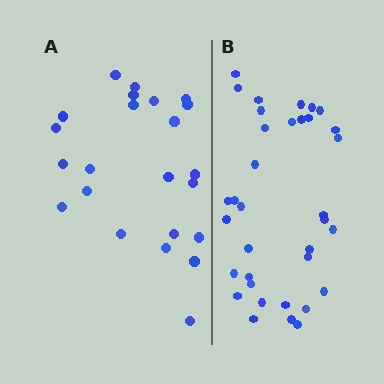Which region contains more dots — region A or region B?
Region B (the right region) has more dots.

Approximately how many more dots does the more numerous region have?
Region B has roughly 12 or so more dots than region A.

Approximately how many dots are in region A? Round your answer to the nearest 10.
About 20 dots. (The exact count is 23, which rounds to 20.)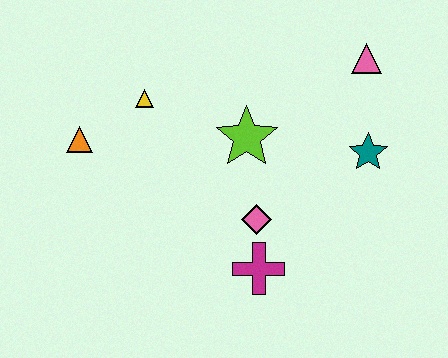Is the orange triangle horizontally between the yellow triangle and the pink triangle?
No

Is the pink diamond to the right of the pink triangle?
No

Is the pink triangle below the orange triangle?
No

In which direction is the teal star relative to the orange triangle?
The teal star is to the right of the orange triangle.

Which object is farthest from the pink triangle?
The orange triangle is farthest from the pink triangle.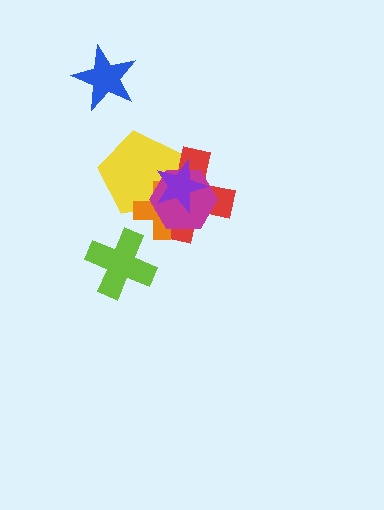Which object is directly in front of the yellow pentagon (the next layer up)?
The orange cross is directly in front of the yellow pentagon.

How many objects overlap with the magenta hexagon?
4 objects overlap with the magenta hexagon.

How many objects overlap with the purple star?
4 objects overlap with the purple star.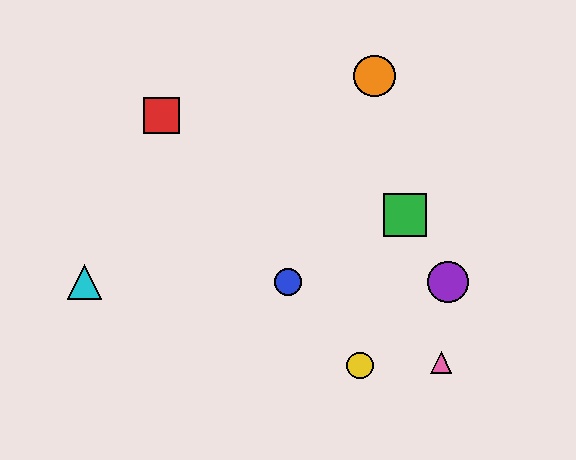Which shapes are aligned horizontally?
The blue circle, the purple circle, the cyan triangle are aligned horizontally.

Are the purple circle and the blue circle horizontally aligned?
Yes, both are at y≈282.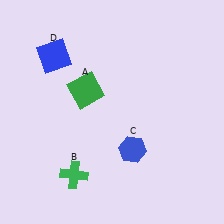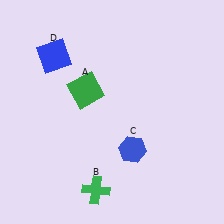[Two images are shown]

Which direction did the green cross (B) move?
The green cross (B) moved right.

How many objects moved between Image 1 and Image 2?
1 object moved between the two images.